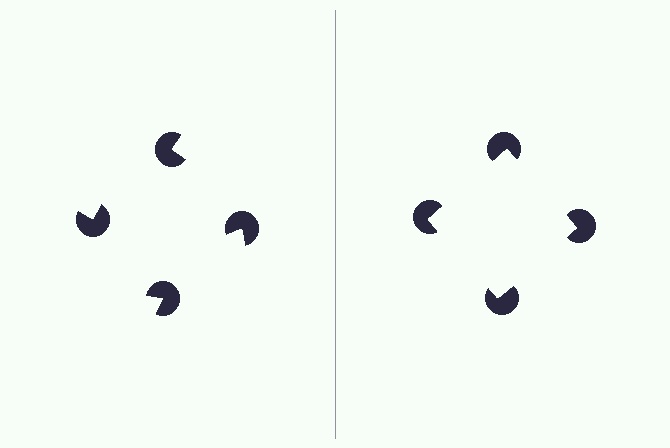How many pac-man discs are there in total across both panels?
8 — 4 on each side.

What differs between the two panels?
The pac-man discs are positioned identically on both sides; only the wedge orientations differ. On the right they align to a square; on the left they are misaligned.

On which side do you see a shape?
An illusory square appears on the right side. On the left side the wedge cuts are rotated, so no coherent shape forms.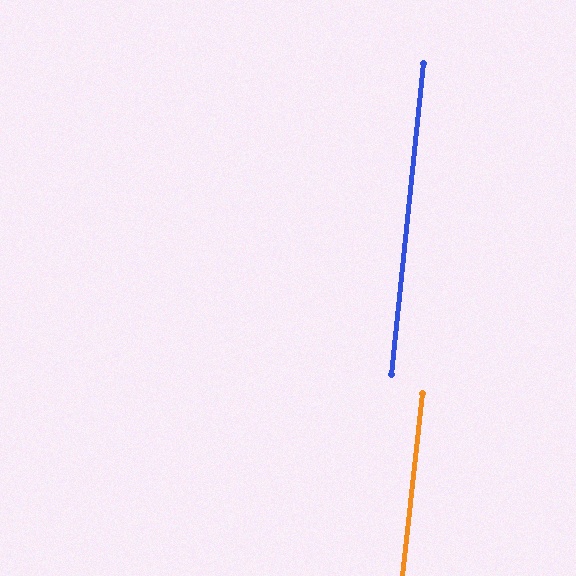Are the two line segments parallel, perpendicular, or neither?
Parallel — their directions differ by only 0.3°.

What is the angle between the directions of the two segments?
Approximately 0 degrees.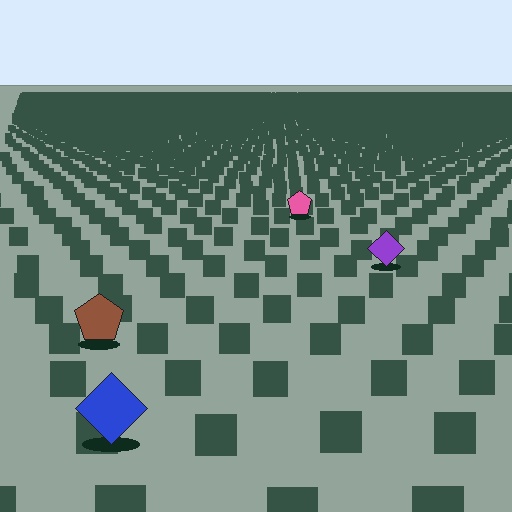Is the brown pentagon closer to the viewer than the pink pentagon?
Yes. The brown pentagon is closer — you can tell from the texture gradient: the ground texture is coarser near it.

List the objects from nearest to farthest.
From nearest to farthest: the blue diamond, the brown pentagon, the purple diamond, the pink pentagon.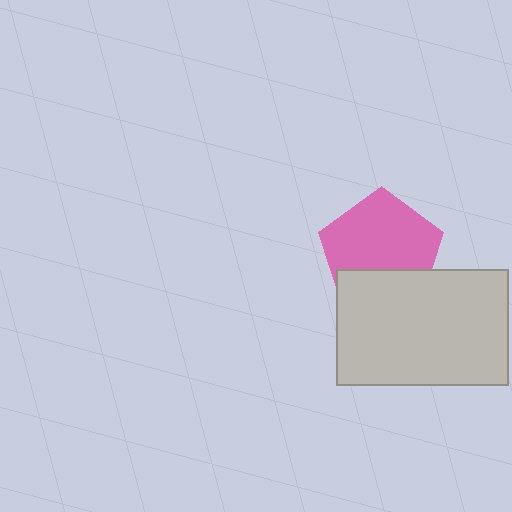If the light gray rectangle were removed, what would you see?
You would see the complete pink pentagon.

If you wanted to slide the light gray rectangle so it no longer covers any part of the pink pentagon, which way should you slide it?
Slide it down — that is the most direct way to separate the two shapes.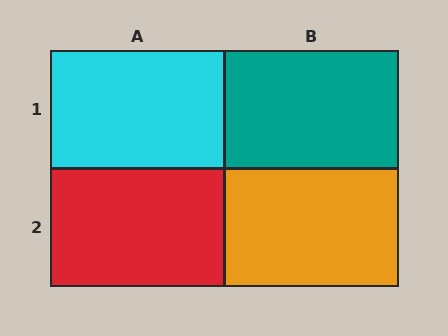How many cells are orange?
1 cell is orange.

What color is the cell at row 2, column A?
Red.